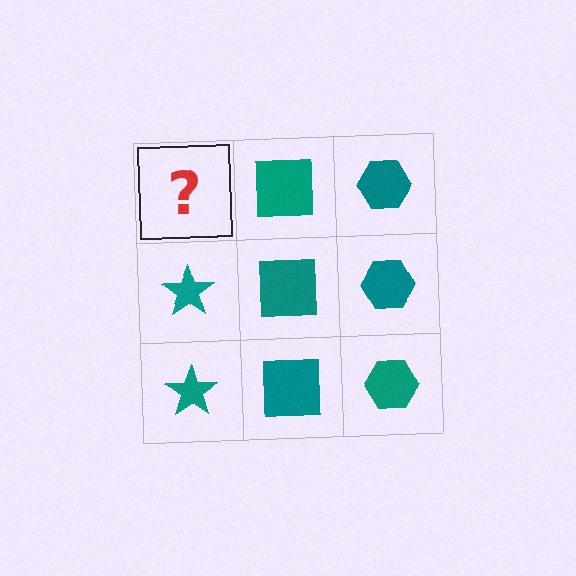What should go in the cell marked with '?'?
The missing cell should contain a teal star.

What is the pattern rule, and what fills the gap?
The rule is that each column has a consistent shape. The gap should be filled with a teal star.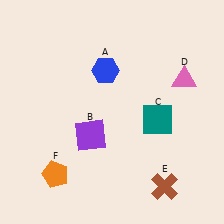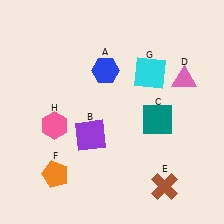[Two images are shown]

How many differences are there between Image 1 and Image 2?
There are 2 differences between the two images.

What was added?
A cyan square (G), a pink hexagon (H) were added in Image 2.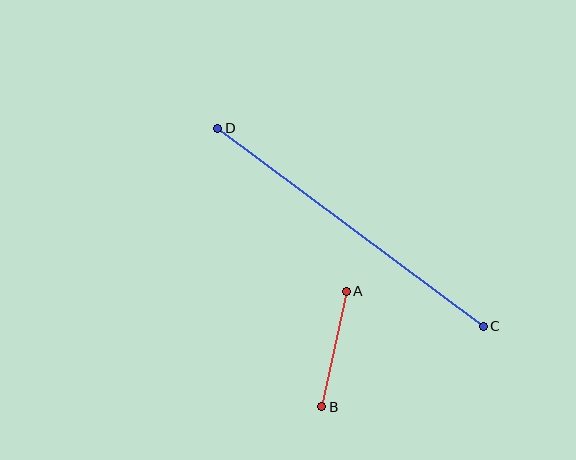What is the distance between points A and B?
The distance is approximately 118 pixels.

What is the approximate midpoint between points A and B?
The midpoint is at approximately (334, 349) pixels.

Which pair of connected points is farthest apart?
Points C and D are farthest apart.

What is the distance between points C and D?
The distance is approximately 331 pixels.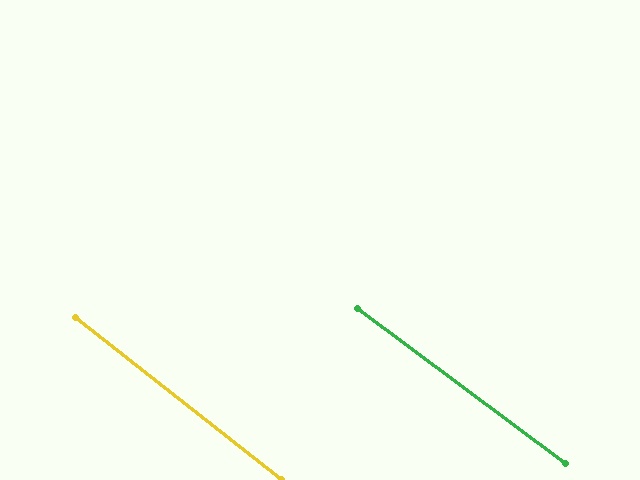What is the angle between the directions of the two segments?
Approximately 1 degree.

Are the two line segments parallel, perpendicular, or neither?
Parallel — their directions differ by only 1.4°.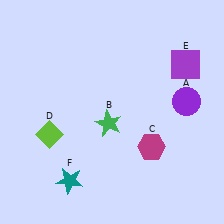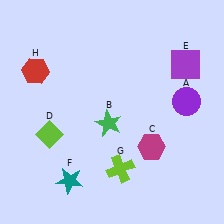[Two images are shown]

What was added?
A lime cross (G), a red hexagon (H) were added in Image 2.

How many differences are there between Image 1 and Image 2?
There are 2 differences between the two images.